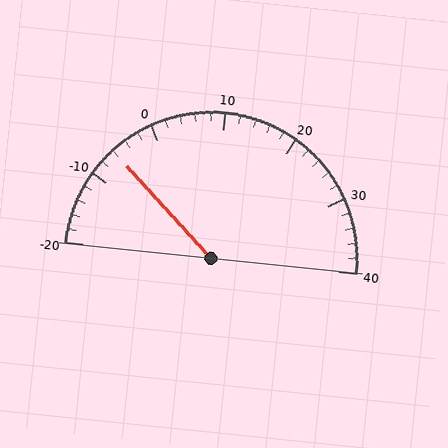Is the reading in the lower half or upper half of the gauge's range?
The reading is in the lower half of the range (-20 to 40).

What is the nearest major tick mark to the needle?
The nearest major tick mark is -10.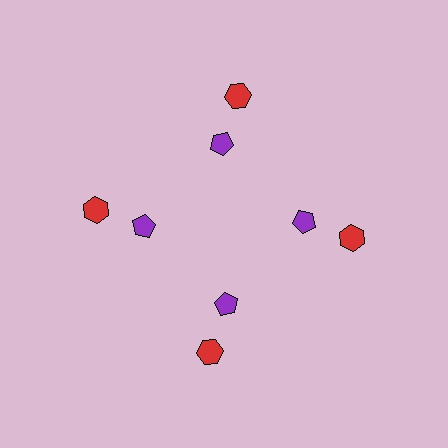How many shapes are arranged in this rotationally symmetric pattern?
There are 8 shapes, arranged in 4 groups of 2.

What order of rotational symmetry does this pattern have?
This pattern has 4-fold rotational symmetry.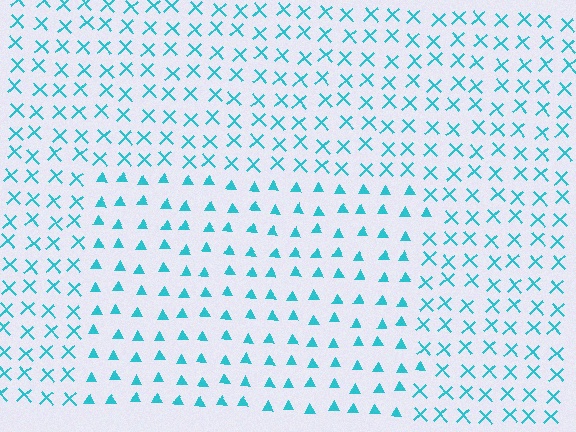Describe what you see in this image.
The image is filled with small cyan elements arranged in a uniform grid. A rectangle-shaped region contains triangles, while the surrounding area contains X marks. The boundary is defined purely by the change in element shape.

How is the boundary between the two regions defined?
The boundary is defined by a change in element shape: triangles inside vs. X marks outside. All elements share the same color and spacing.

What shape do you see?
I see a rectangle.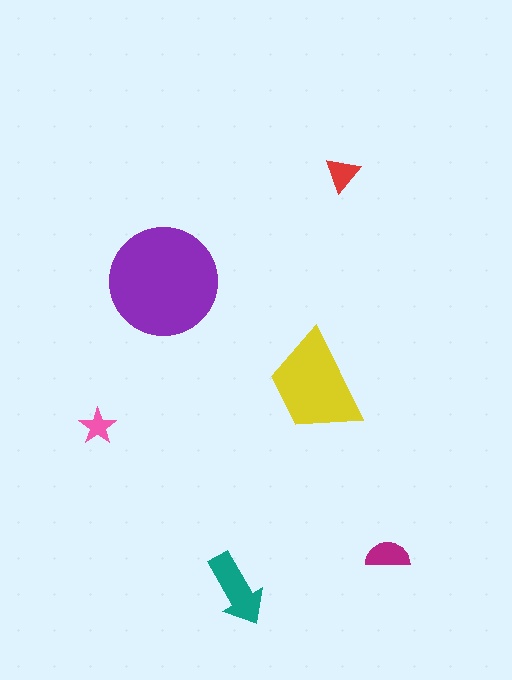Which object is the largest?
The purple circle.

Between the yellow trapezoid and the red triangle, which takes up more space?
The yellow trapezoid.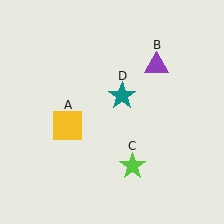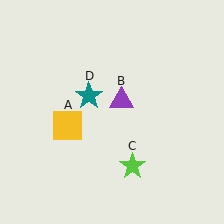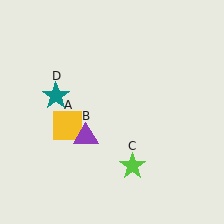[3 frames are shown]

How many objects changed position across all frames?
2 objects changed position: purple triangle (object B), teal star (object D).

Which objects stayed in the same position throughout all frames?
Yellow square (object A) and lime star (object C) remained stationary.